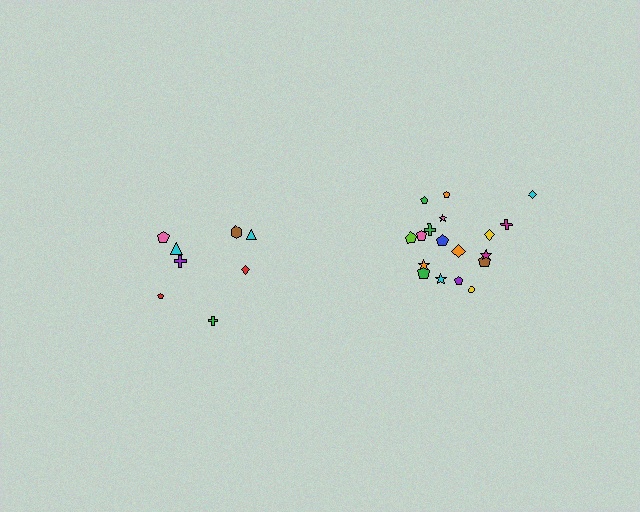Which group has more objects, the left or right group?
The right group.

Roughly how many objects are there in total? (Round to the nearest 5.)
Roughly 25 objects in total.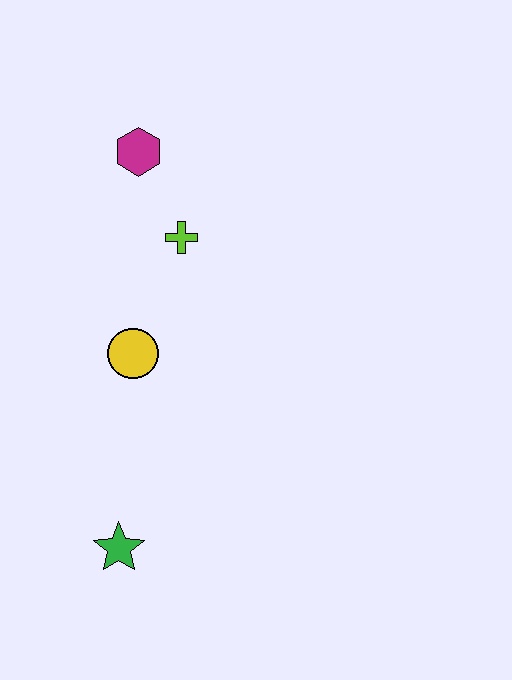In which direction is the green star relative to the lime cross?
The green star is below the lime cross.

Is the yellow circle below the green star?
No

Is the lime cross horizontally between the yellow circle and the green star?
No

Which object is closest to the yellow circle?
The lime cross is closest to the yellow circle.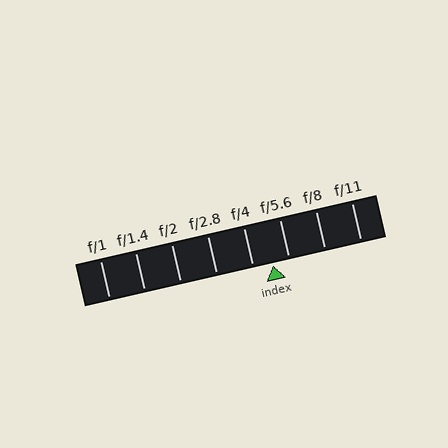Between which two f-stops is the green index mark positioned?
The index mark is between f/4 and f/5.6.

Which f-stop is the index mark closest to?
The index mark is closest to f/5.6.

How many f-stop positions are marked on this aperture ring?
There are 8 f-stop positions marked.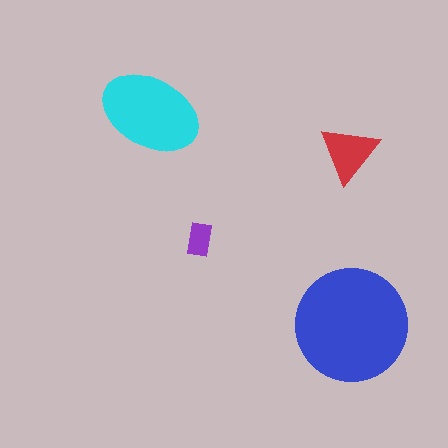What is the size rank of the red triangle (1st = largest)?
3rd.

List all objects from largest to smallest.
The blue circle, the cyan ellipse, the red triangle, the purple rectangle.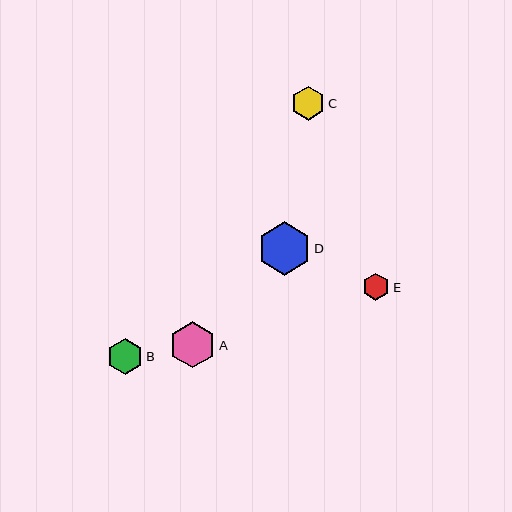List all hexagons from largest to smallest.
From largest to smallest: D, A, B, C, E.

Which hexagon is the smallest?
Hexagon E is the smallest with a size of approximately 27 pixels.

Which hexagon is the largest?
Hexagon D is the largest with a size of approximately 53 pixels.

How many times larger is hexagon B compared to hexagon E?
Hexagon B is approximately 1.3 times the size of hexagon E.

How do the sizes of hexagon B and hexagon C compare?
Hexagon B and hexagon C are approximately the same size.